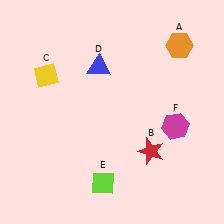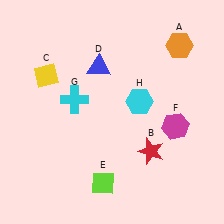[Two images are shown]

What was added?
A cyan cross (G), a cyan hexagon (H) were added in Image 2.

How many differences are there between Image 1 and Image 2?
There are 2 differences between the two images.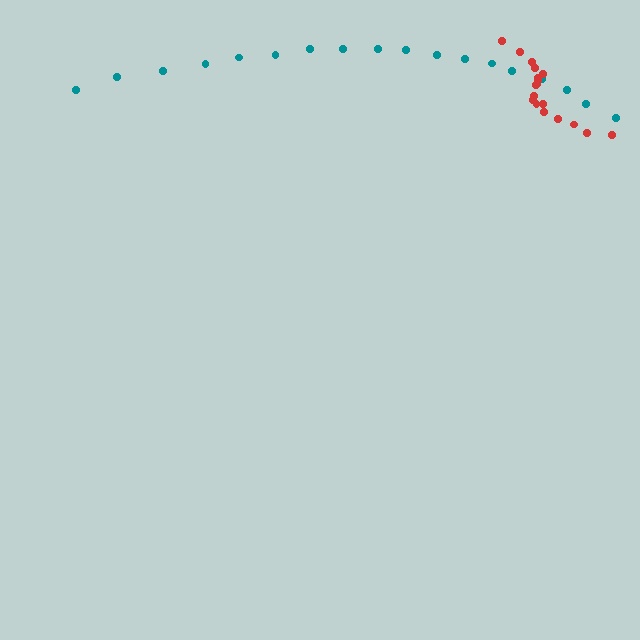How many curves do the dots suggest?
There are 2 distinct paths.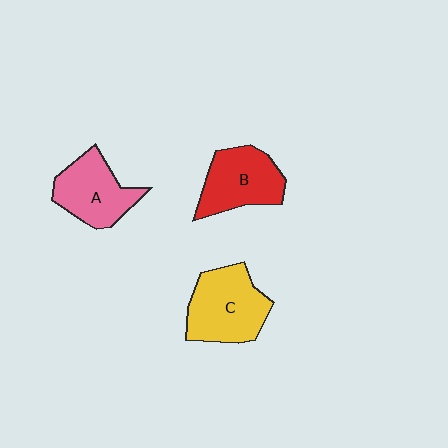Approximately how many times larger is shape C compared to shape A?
Approximately 1.2 times.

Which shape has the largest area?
Shape C (yellow).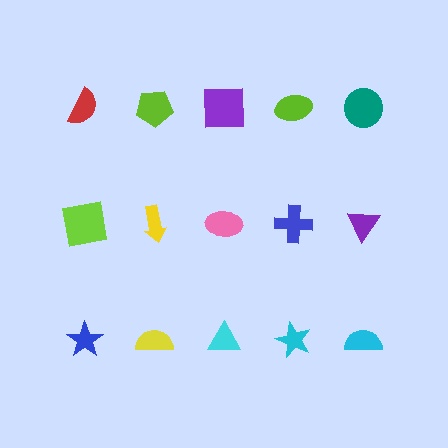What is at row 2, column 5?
A purple triangle.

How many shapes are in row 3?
5 shapes.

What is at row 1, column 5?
A teal circle.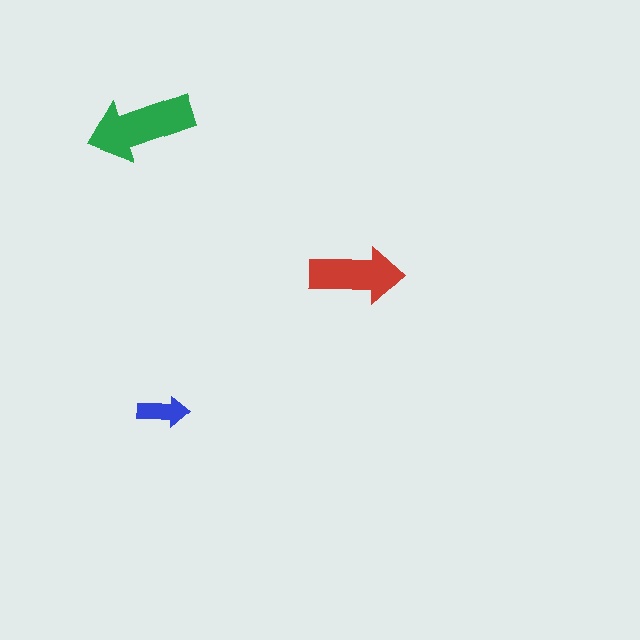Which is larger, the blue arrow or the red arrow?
The red one.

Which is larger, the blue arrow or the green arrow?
The green one.